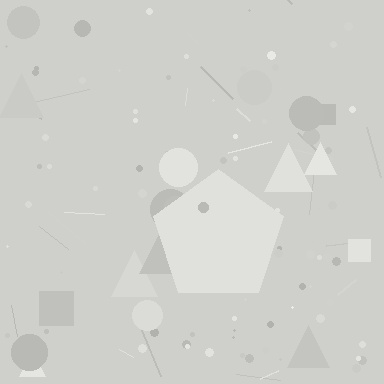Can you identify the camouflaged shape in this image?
The camouflaged shape is a pentagon.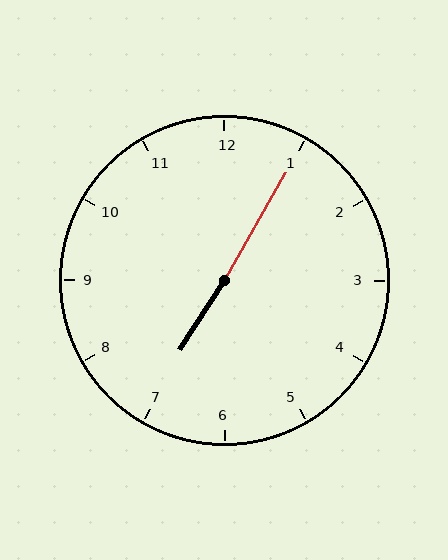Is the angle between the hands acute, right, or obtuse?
It is obtuse.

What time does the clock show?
7:05.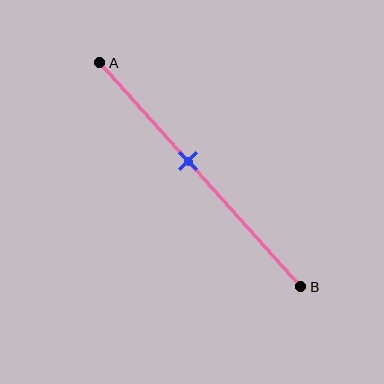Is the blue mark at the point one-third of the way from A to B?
No, the mark is at about 45% from A, not at the 33% one-third point.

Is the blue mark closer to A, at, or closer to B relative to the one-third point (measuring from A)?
The blue mark is closer to point B than the one-third point of segment AB.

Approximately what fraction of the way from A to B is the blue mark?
The blue mark is approximately 45% of the way from A to B.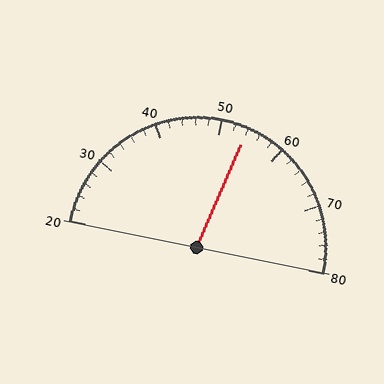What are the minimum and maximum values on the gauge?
The gauge ranges from 20 to 80.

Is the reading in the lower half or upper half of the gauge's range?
The reading is in the upper half of the range (20 to 80).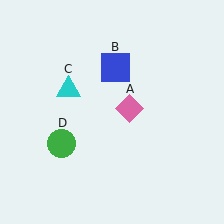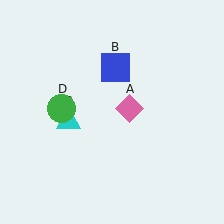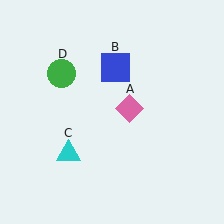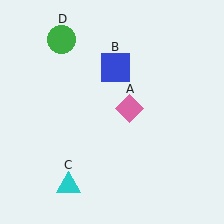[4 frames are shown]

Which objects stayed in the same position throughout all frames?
Pink diamond (object A) and blue square (object B) remained stationary.